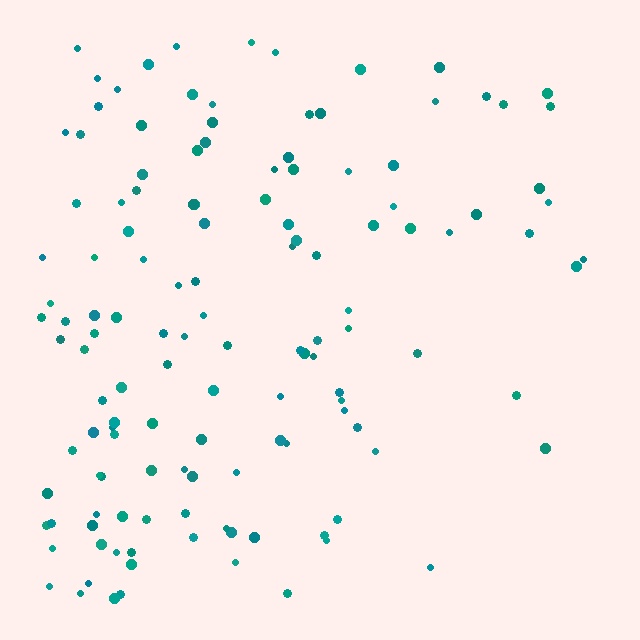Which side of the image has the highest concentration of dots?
The left.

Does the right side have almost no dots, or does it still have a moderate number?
Still a moderate number, just noticeably fewer than the left.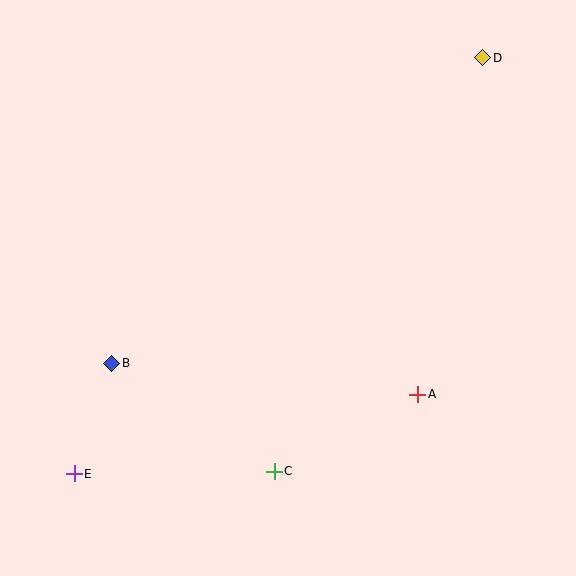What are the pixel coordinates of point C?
Point C is at (274, 471).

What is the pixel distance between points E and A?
The distance between E and A is 353 pixels.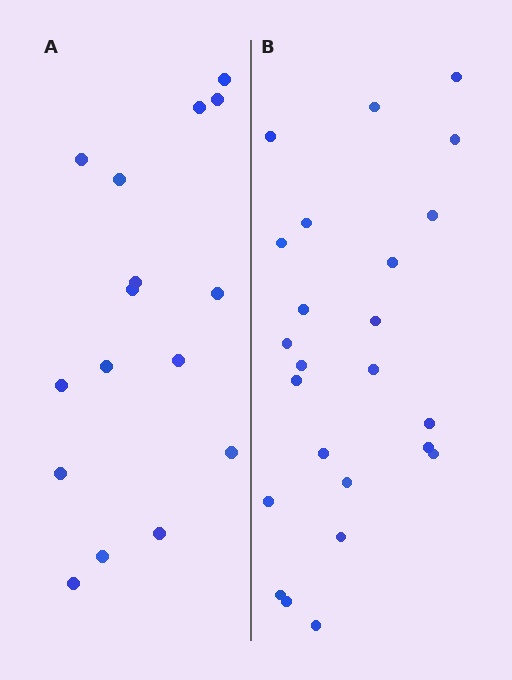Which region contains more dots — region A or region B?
Region B (the right region) has more dots.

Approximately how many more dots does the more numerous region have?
Region B has roughly 8 or so more dots than region A.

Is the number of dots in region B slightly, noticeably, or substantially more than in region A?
Region B has substantially more. The ratio is roughly 1.5 to 1.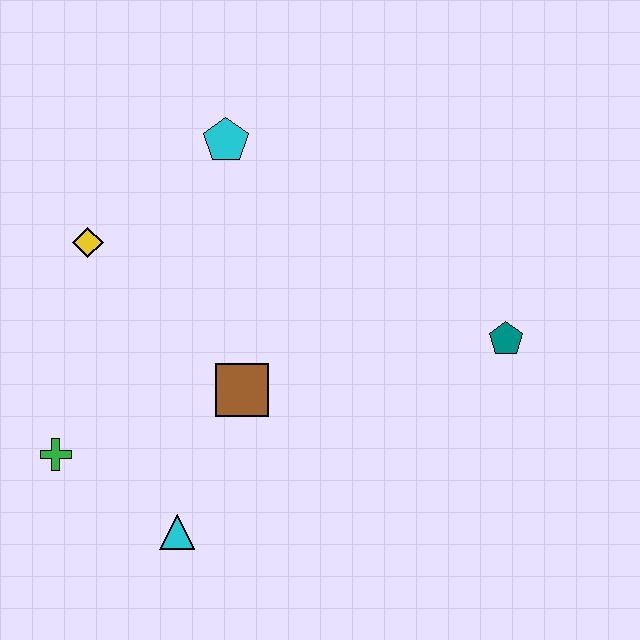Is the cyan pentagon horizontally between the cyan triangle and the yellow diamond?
No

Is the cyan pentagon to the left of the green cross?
No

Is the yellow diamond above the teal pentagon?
Yes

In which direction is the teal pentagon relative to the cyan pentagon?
The teal pentagon is to the right of the cyan pentagon.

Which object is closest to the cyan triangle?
The green cross is closest to the cyan triangle.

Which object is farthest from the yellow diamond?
The teal pentagon is farthest from the yellow diamond.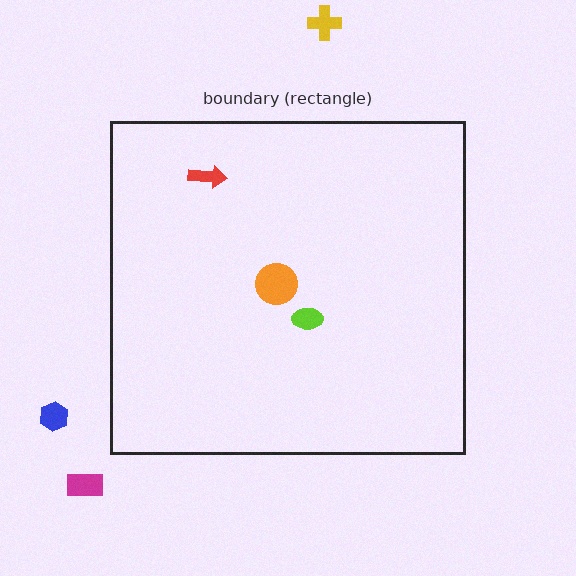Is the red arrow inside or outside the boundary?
Inside.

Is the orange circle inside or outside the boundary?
Inside.